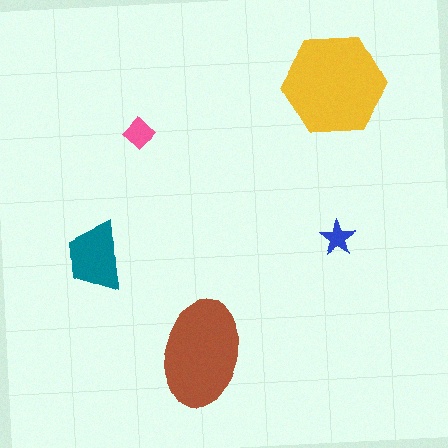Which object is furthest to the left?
The teal trapezoid is leftmost.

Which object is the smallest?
The blue star.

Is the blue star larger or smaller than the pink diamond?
Smaller.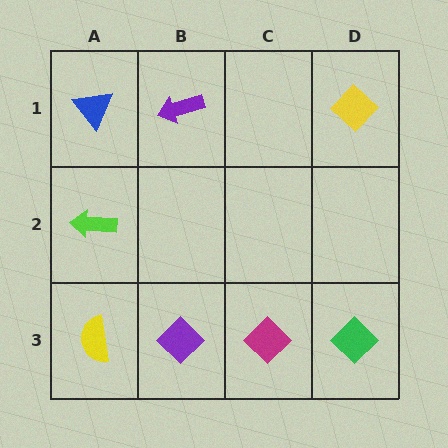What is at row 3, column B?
A purple diamond.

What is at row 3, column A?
A yellow semicircle.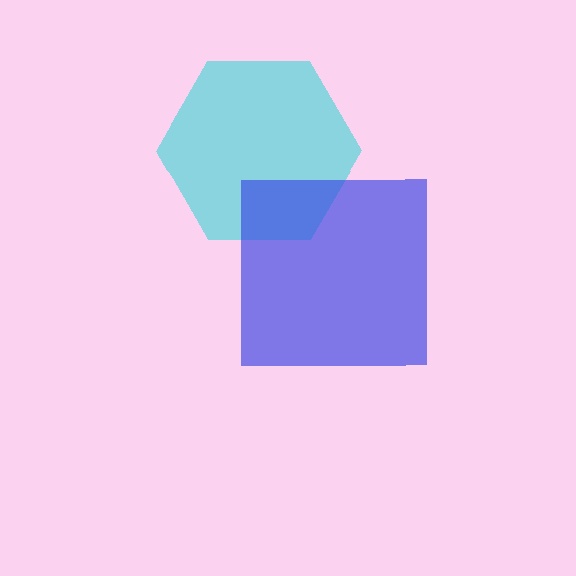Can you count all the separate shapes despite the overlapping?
Yes, there are 2 separate shapes.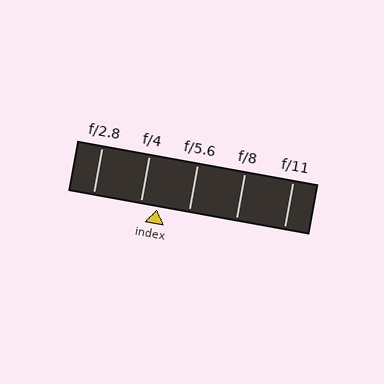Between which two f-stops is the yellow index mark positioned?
The index mark is between f/4 and f/5.6.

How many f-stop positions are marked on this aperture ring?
There are 5 f-stop positions marked.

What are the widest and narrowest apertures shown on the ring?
The widest aperture shown is f/2.8 and the narrowest is f/11.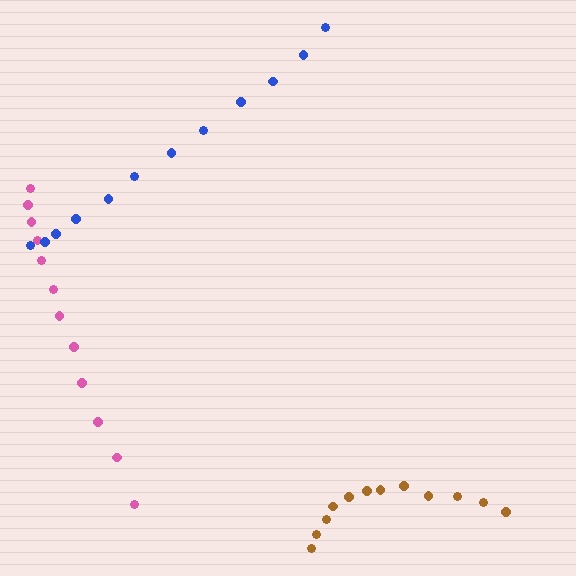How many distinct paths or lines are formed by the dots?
There are 3 distinct paths.